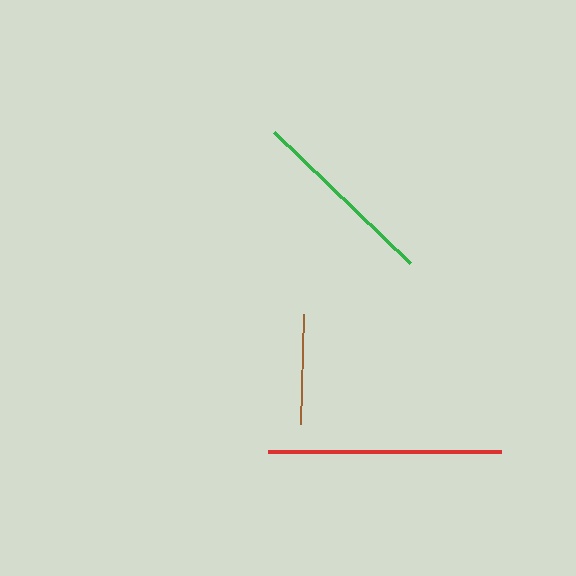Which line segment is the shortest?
The brown line is the shortest at approximately 110 pixels.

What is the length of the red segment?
The red segment is approximately 234 pixels long.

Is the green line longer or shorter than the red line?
The red line is longer than the green line.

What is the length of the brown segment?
The brown segment is approximately 110 pixels long.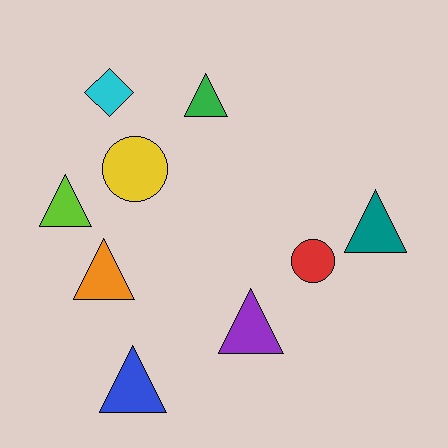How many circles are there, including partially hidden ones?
There are 2 circles.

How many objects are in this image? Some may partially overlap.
There are 9 objects.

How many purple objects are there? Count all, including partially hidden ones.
There is 1 purple object.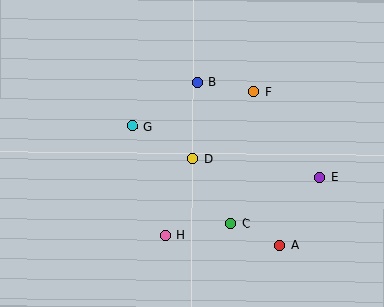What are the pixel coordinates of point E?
Point E is at (320, 178).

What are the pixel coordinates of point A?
Point A is at (280, 245).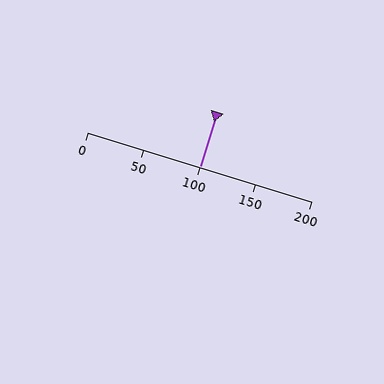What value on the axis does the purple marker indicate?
The marker indicates approximately 100.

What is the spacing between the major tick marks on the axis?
The major ticks are spaced 50 apart.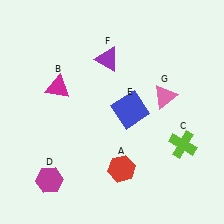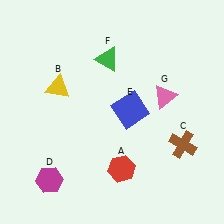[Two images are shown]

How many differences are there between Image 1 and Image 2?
There are 3 differences between the two images.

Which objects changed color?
B changed from magenta to yellow. C changed from lime to brown. F changed from purple to green.